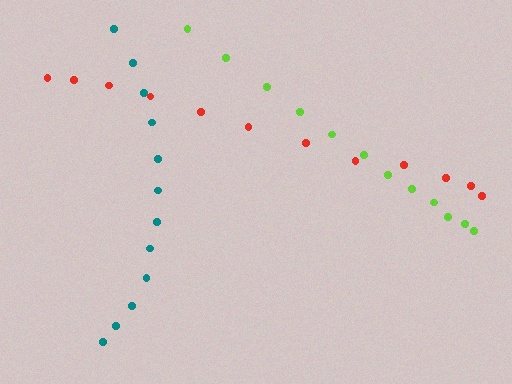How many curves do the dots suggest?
There are 3 distinct paths.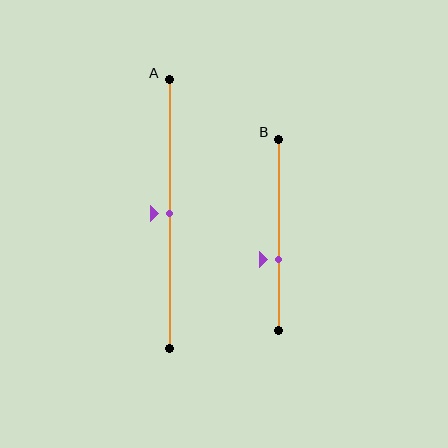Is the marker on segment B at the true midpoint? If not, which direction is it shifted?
No, the marker on segment B is shifted downward by about 13% of the segment length.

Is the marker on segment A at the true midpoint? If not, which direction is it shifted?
Yes, the marker on segment A is at the true midpoint.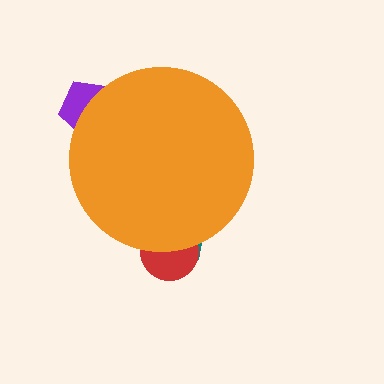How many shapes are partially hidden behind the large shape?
3 shapes are partially hidden.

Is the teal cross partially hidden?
Yes, the teal cross is partially hidden behind the orange circle.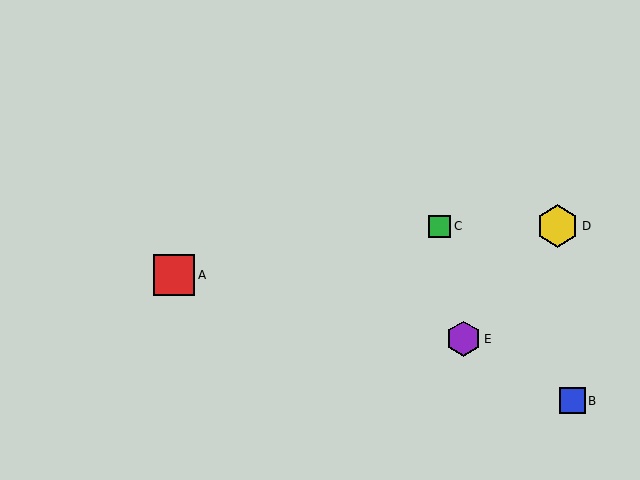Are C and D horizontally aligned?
Yes, both are at y≈226.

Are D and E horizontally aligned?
No, D is at y≈226 and E is at y≈339.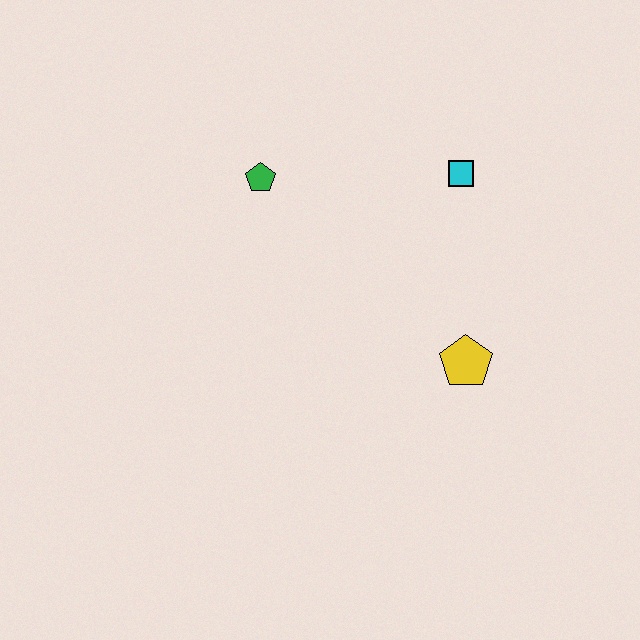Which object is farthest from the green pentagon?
The yellow pentagon is farthest from the green pentagon.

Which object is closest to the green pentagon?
The cyan square is closest to the green pentagon.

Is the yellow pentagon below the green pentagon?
Yes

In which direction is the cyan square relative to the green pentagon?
The cyan square is to the right of the green pentagon.